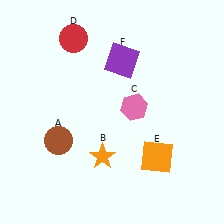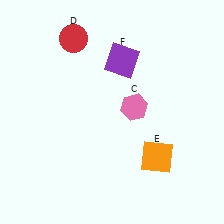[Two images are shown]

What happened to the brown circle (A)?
The brown circle (A) was removed in Image 2. It was in the bottom-left area of Image 1.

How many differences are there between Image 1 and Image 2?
There are 2 differences between the two images.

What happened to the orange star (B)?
The orange star (B) was removed in Image 2. It was in the bottom-left area of Image 1.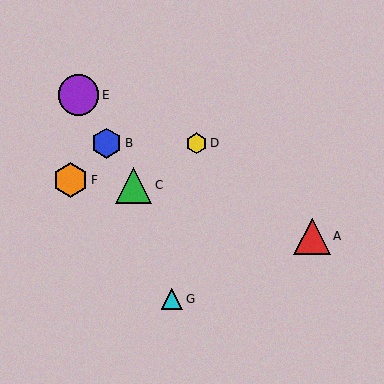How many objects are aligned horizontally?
2 objects (B, D) are aligned horizontally.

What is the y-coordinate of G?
Object G is at y≈299.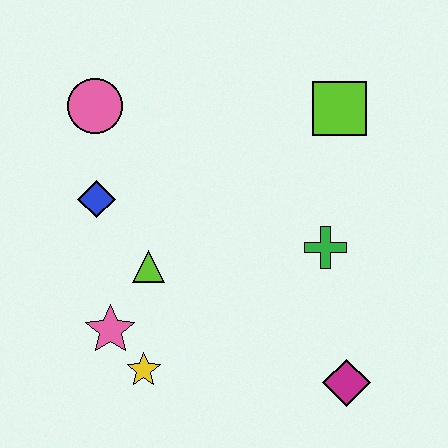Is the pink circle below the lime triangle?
No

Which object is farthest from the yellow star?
The lime square is farthest from the yellow star.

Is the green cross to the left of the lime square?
Yes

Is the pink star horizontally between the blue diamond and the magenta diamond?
Yes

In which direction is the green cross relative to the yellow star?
The green cross is to the right of the yellow star.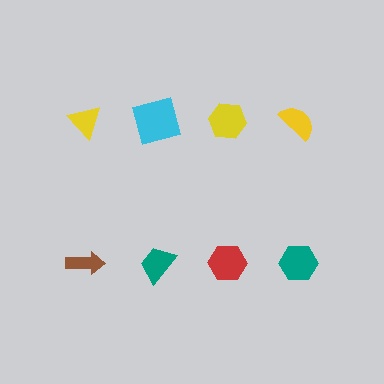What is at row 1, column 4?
A yellow semicircle.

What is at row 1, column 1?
A yellow triangle.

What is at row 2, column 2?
A teal trapezoid.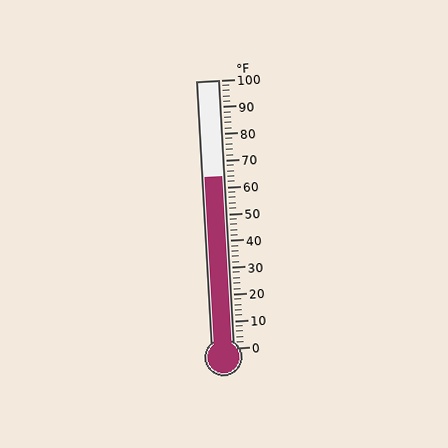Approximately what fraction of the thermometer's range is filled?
The thermometer is filled to approximately 65% of its range.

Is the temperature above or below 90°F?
The temperature is below 90°F.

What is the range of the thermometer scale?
The thermometer scale ranges from 0°F to 100°F.